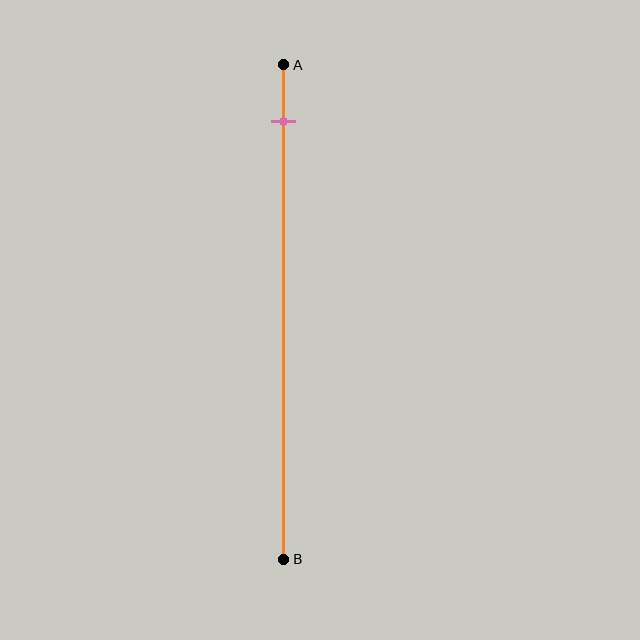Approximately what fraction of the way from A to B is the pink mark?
The pink mark is approximately 10% of the way from A to B.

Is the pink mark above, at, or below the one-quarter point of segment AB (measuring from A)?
The pink mark is above the one-quarter point of segment AB.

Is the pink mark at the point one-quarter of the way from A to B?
No, the mark is at about 10% from A, not at the 25% one-quarter point.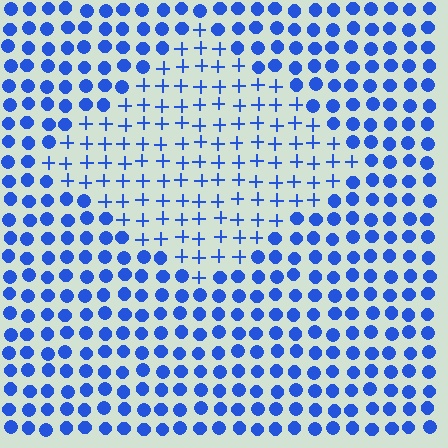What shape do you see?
I see a diamond.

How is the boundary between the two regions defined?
The boundary is defined by a change in element shape: plus signs inside vs. circles outside. All elements share the same color and spacing.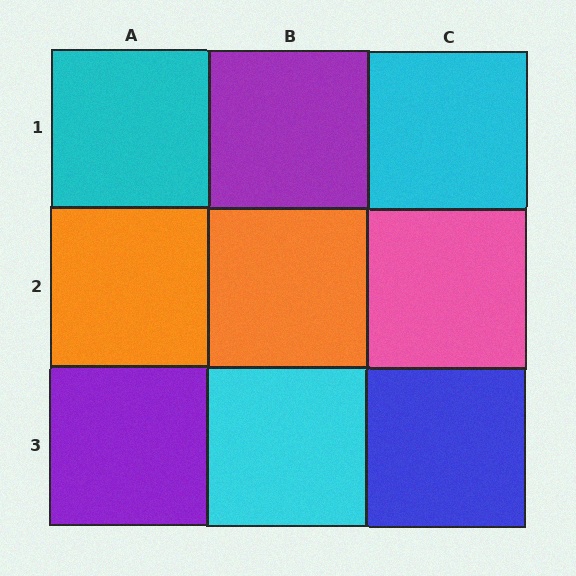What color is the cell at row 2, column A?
Orange.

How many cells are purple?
2 cells are purple.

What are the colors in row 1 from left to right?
Cyan, purple, cyan.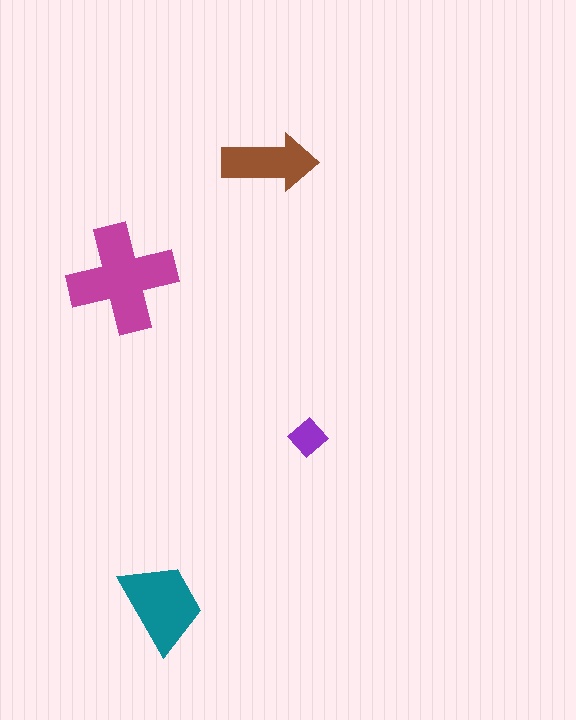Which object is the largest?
The magenta cross.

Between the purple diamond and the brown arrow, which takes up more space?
The brown arrow.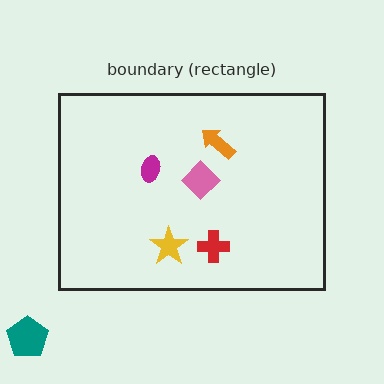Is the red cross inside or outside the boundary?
Inside.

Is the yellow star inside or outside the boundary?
Inside.